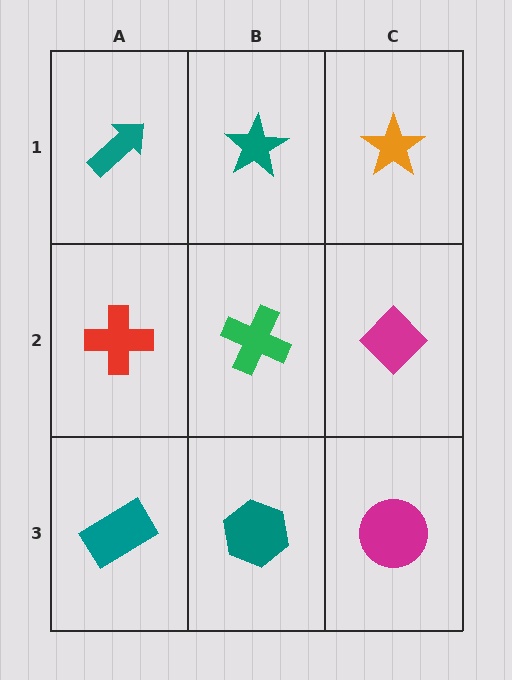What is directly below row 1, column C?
A magenta diamond.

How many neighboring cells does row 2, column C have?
3.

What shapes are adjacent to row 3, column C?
A magenta diamond (row 2, column C), a teal hexagon (row 3, column B).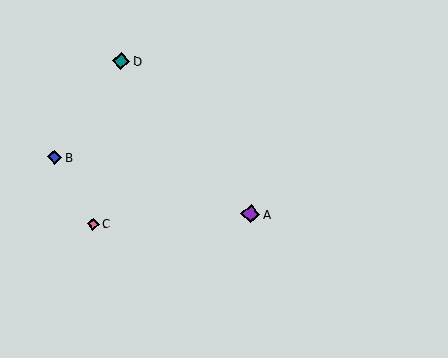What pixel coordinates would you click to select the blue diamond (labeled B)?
Click at (55, 157) to select the blue diamond B.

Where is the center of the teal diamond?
The center of the teal diamond is at (121, 61).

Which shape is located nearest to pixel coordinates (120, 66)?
The teal diamond (labeled D) at (121, 61) is nearest to that location.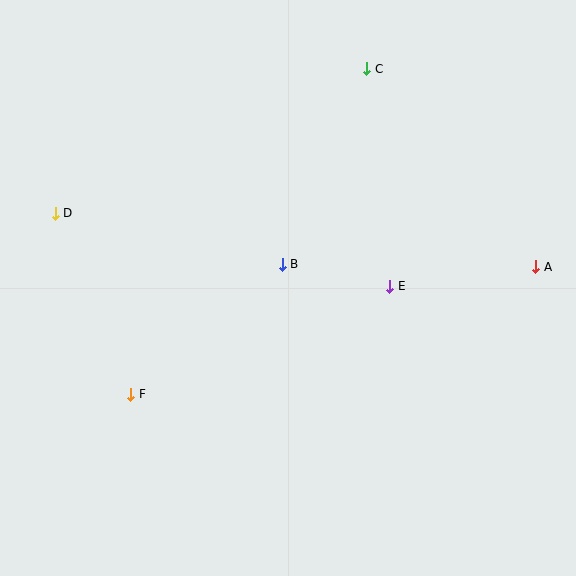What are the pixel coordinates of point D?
Point D is at (55, 213).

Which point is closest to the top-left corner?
Point D is closest to the top-left corner.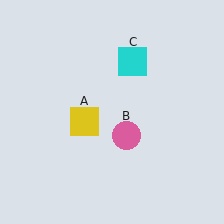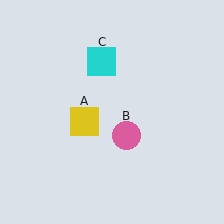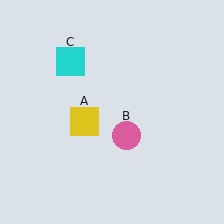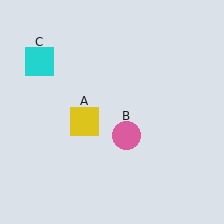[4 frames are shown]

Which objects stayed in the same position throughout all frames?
Yellow square (object A) and pink circle (object B) remained stationary.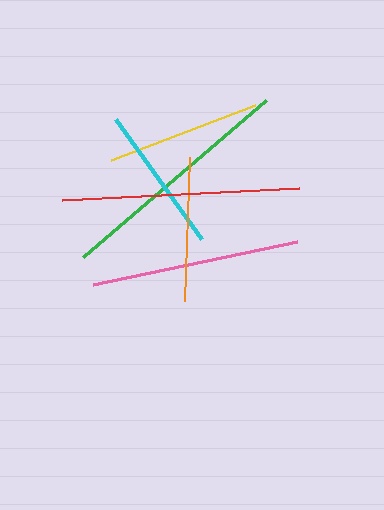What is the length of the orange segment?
The orange segment is approximately 144 pixels long.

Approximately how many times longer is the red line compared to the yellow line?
The red line is approximately 1.5 times the length of the yellow line.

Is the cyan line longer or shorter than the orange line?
The cyan line is longer than the orange line.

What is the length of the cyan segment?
The cyan segment is approximately 148 pixels long.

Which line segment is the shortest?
The orange line is the shortest at approximately 144 pixels.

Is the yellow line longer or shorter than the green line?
The green line is longer than the yellow line.